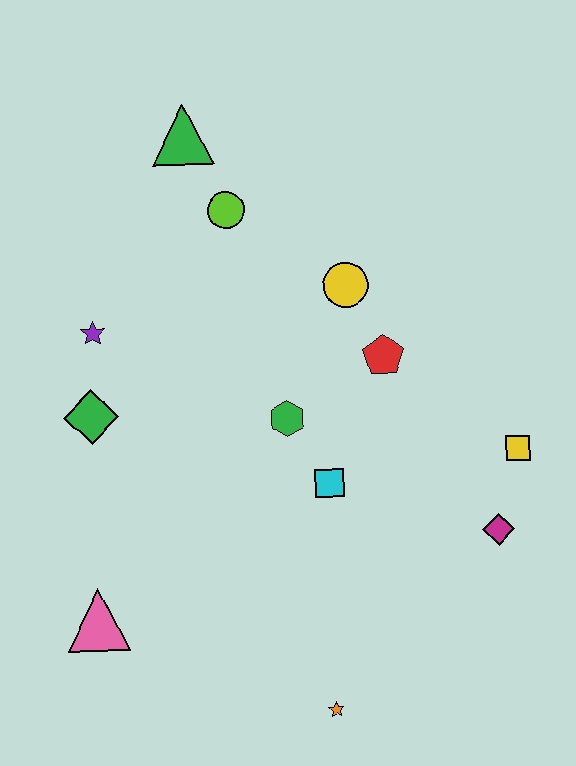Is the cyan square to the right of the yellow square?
No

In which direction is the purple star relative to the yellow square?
The purple star is to the left of the yellow square.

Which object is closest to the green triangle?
The lime circle is closest to the green triangle.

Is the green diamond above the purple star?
No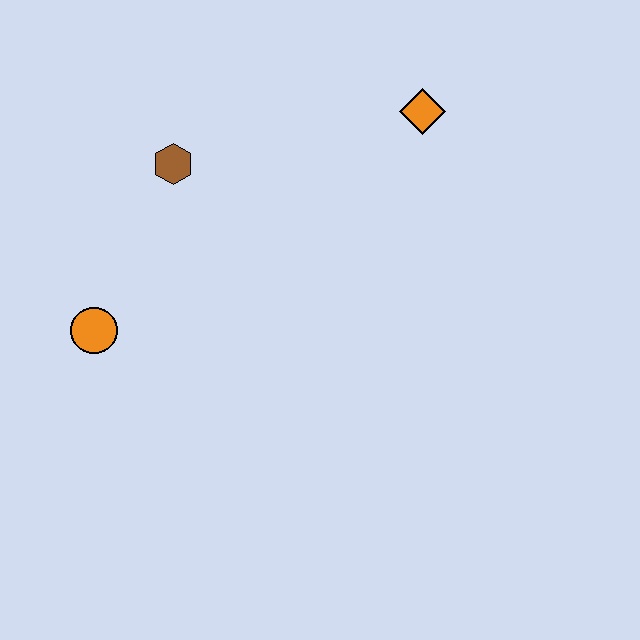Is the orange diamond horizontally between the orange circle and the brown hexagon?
No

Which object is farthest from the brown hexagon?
The orange diamond is farthest from the brown hexagon.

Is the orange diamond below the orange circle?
No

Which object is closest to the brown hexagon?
The orange circle is closest to the brown hexagon.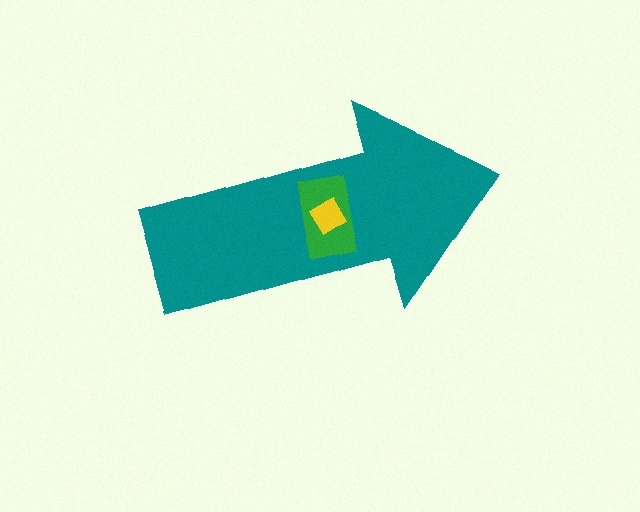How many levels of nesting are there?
3.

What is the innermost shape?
The yellow diamond.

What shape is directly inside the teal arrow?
The green rectangle.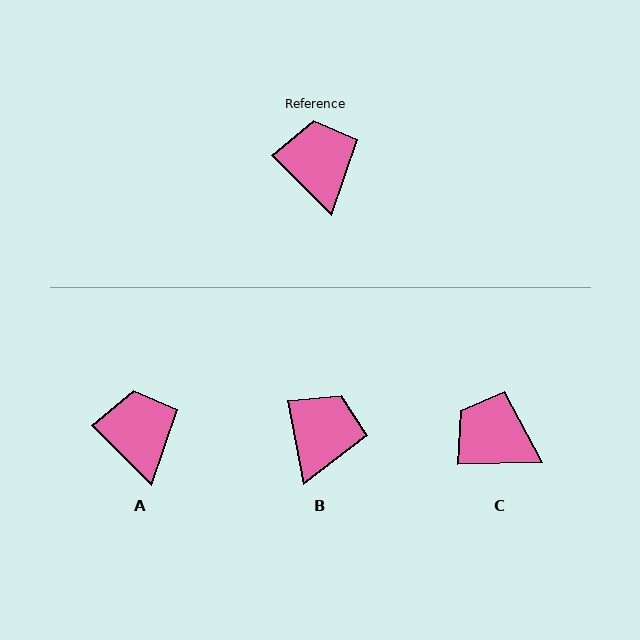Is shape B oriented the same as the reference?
No, it is off by about 34 degrees.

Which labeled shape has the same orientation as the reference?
A.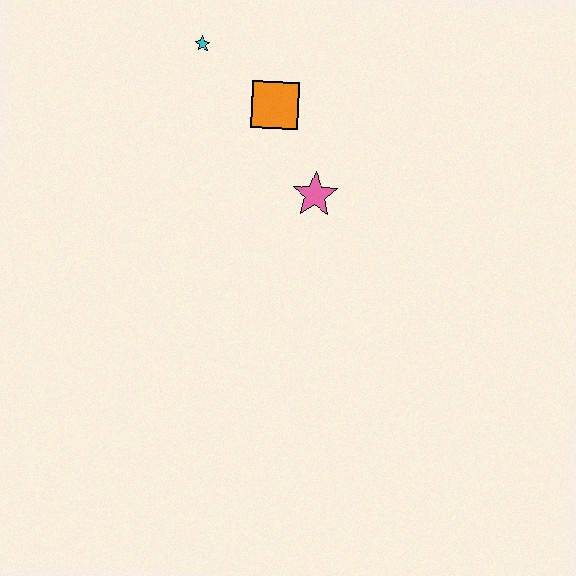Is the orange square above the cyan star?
No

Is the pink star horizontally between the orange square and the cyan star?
No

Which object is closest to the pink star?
The orange square is closest to the pink star.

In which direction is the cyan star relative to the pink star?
The cyan star is above the pink star.